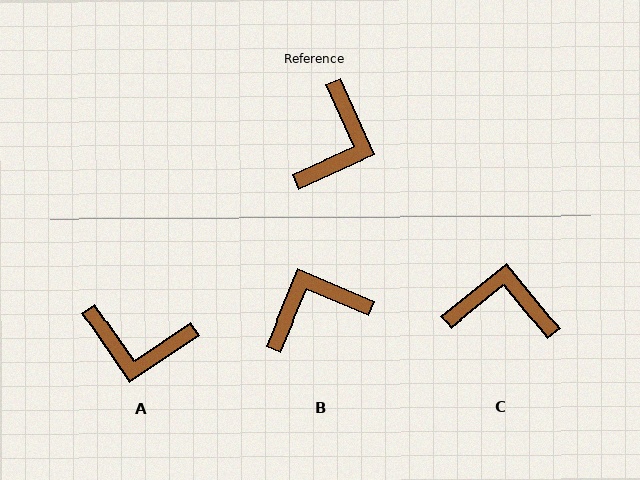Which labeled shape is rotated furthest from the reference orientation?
B, about 133 degrees away.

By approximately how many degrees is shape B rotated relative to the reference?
Approximately 133 degrees counter-clockwise.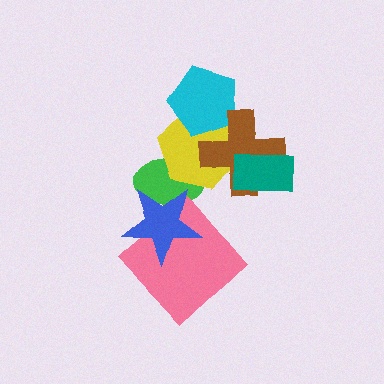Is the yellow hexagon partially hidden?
Yes, it is partially covered by another shape.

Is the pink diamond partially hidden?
Yes, it is partially covered by another shape.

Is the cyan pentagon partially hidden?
Yes, it is partially covered by another shape.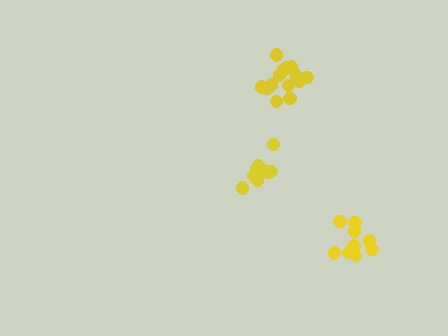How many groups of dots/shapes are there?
There are 3 groups.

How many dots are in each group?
Group 1: 15 dots, Group 2: 9 dots, Group 3: 10 dots (34 total).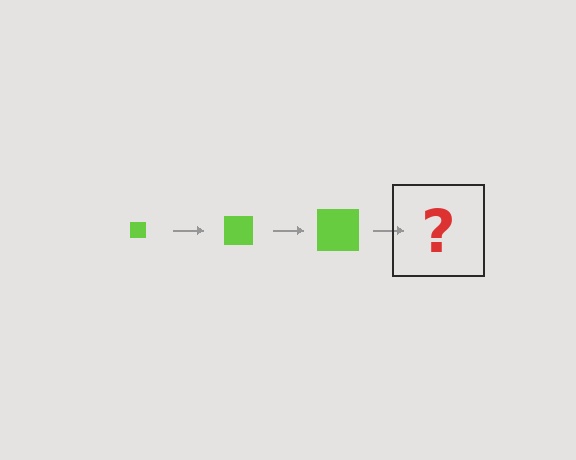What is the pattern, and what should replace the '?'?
The pattern is that the square gets progressively larger each step. The '?' should be a lime square, larger than the previous one.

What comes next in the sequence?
The next element should be a lime square, larger than the previous one.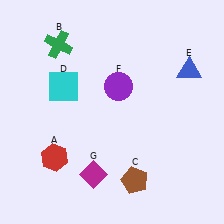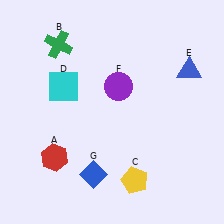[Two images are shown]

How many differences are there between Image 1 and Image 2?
There are 2 differences between the two images.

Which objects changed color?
C changed from brown to yellow. G changed from magenta to blue.